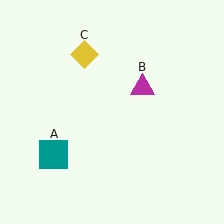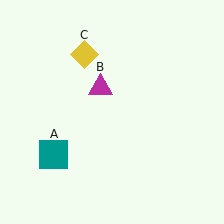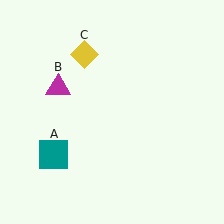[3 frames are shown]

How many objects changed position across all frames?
1 object changed position: magenta triangle (object B).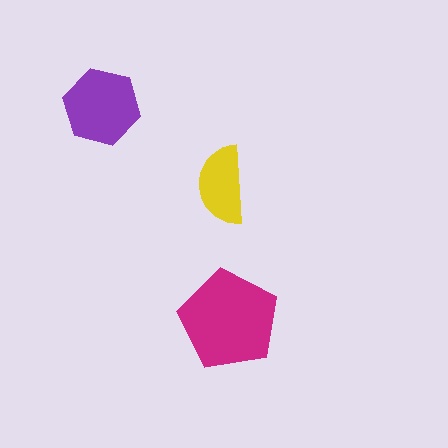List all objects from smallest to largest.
The yellow semicircle, the purple hexagon, the magenta pentagon.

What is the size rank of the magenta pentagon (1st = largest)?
1st.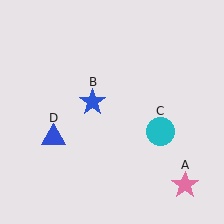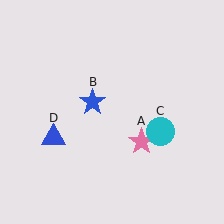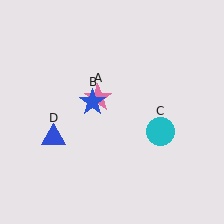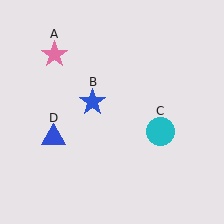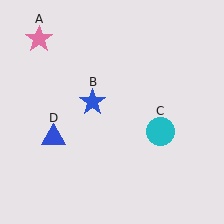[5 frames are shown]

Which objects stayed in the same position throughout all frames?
Blue star (object B) and cyan circle (object C) and blue triangle (object D) remained stationary.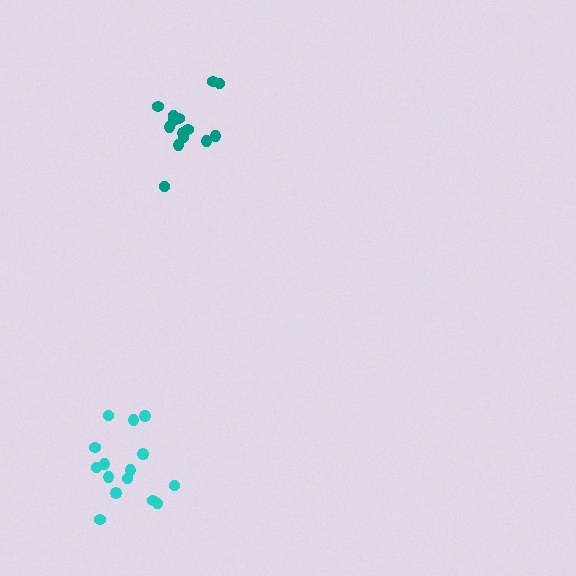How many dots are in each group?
Group 1: 14 dots, Group 2: 15 dots (29 total).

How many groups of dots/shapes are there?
There are 2 groups.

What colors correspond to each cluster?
The clusters are colored: teal, cyan.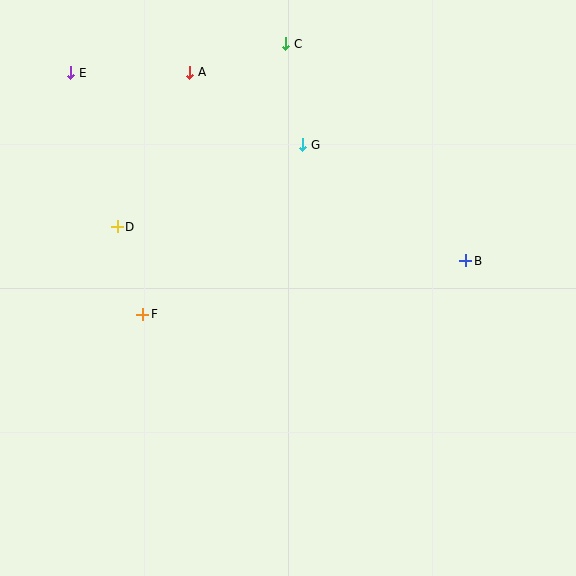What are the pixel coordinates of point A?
Point A is at (190, 72).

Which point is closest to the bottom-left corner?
Point F is closest to the bottom-left corner.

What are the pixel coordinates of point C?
Point C is at (286, 44).